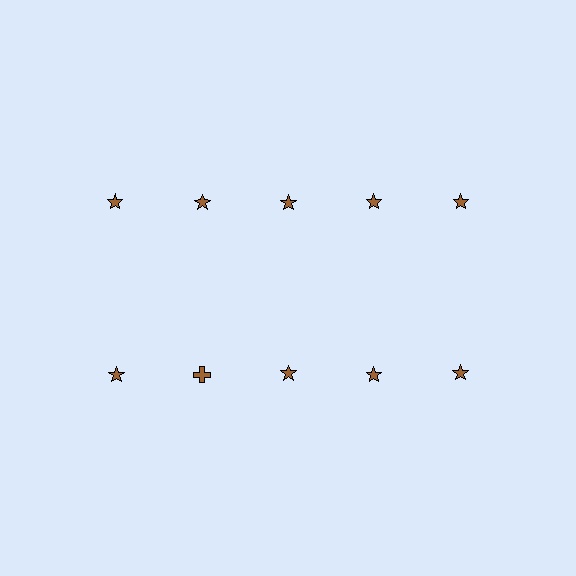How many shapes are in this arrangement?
There are 10 shapes arranged in a grid pattern.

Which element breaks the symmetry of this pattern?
The brown cross in the second row, second from left column breaks the symmetry. All other shapes are brown stars.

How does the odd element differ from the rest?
It has a different shape: cross instead of star.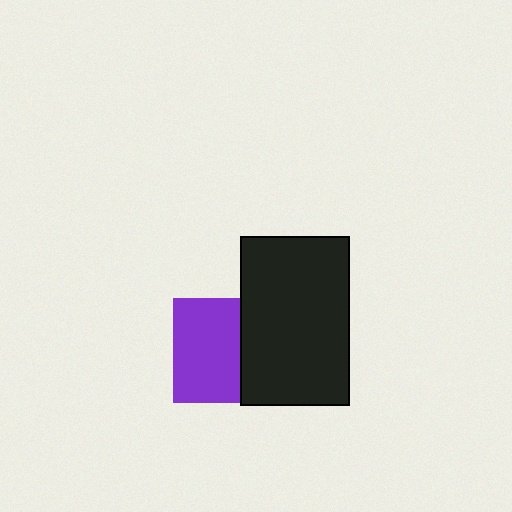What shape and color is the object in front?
The object in front is a black rectangle.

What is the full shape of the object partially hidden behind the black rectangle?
The partially hidden object is a purple square.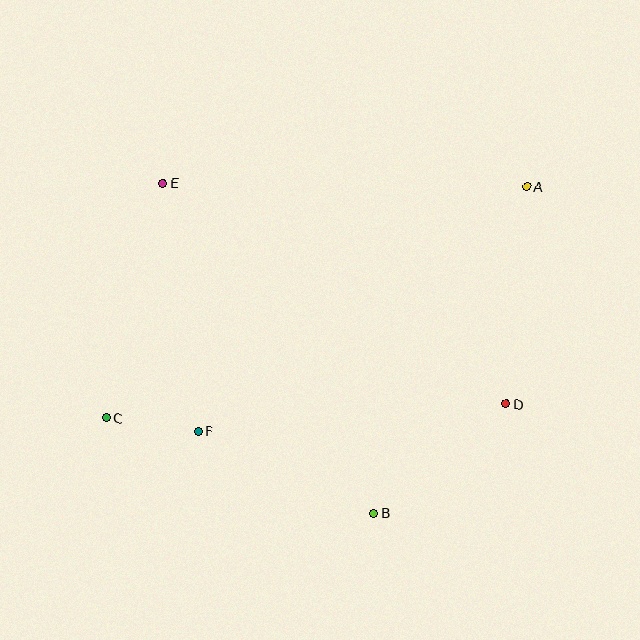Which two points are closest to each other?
Points C and F are closest to each other.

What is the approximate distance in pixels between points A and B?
The distance between A and B is approximately 361 pixels.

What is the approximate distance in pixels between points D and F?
The distance between D and F is approximately 309 pixels.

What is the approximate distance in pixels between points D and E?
The distance between D and E is approximately 408 pixels.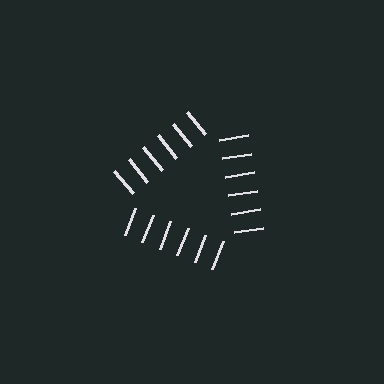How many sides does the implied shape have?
3 sides — the line-ends trace a triangle.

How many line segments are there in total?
18 — 6 along each of the 3 edges.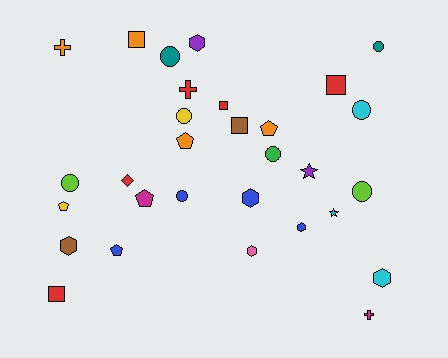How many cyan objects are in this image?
There are 3 cyan objects.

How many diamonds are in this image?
There is 1 diamond.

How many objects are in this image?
There are 30 objects.